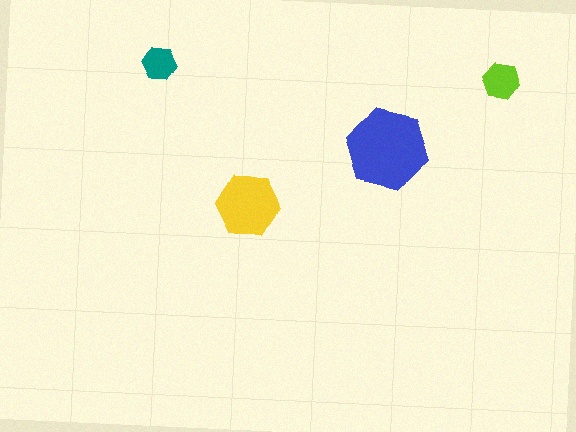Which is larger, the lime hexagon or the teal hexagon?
The lime one.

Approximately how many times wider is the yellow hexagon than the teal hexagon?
About 2 times wider.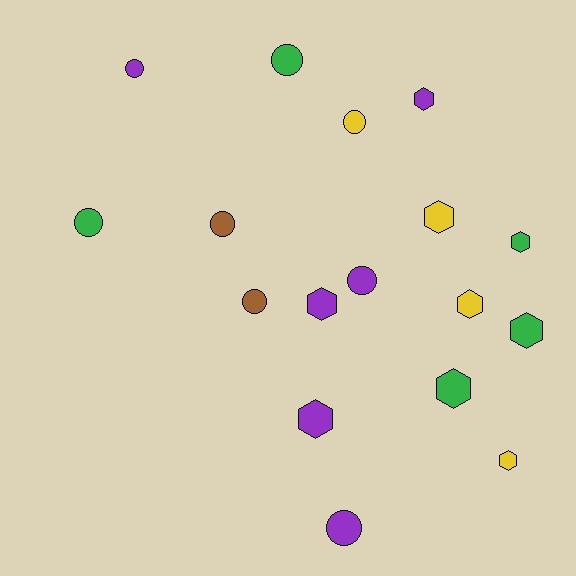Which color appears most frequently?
Purple, with 6 objects.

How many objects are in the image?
There are 17 objects.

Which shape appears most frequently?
Hexagon, with 9 objects.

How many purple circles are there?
There are 3 purple circles.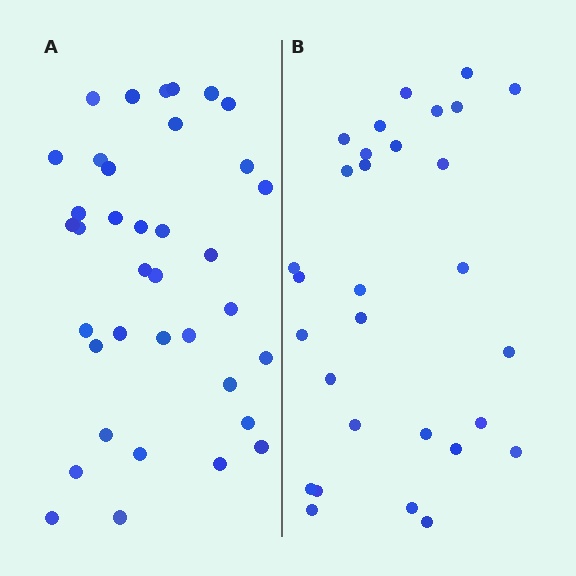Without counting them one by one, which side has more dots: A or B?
Region A (the left region) has more dots.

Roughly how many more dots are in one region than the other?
Region A has roughly 8 or so more dots than region B.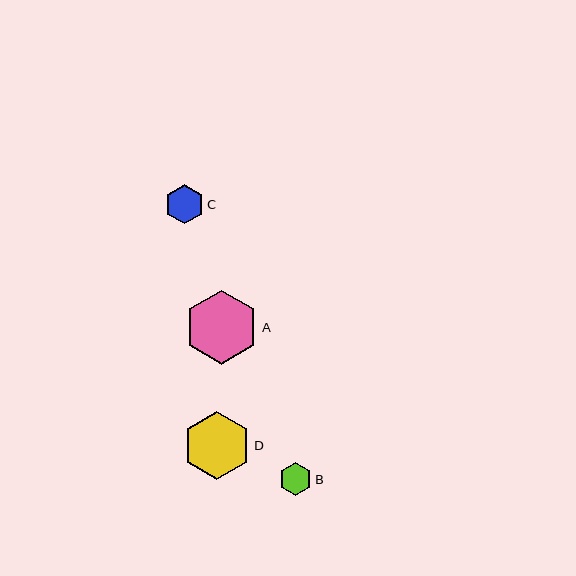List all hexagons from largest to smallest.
From largest to smallest: A, D, C, B.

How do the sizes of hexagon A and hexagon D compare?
Hexagon A and hexagon D are approximately the same size.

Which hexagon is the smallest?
Hexagon B is the smallest with a size of approximately 33 pixels.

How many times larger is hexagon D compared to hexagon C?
Hexagon D is approximately 1.7 times the size of hexagon C.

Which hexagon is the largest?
Hexagon A is the largest with a size of approximately 74 pixels.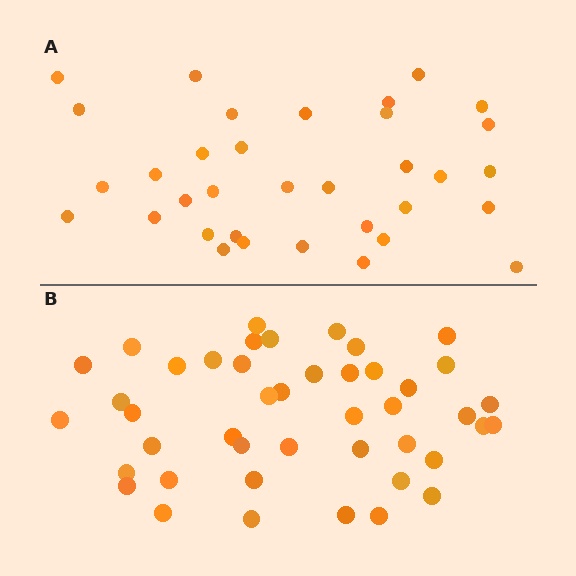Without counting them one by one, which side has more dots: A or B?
Region B (the bottom region) has more dots.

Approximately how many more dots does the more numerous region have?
Region B has roughly 10 or so more dots than region A.